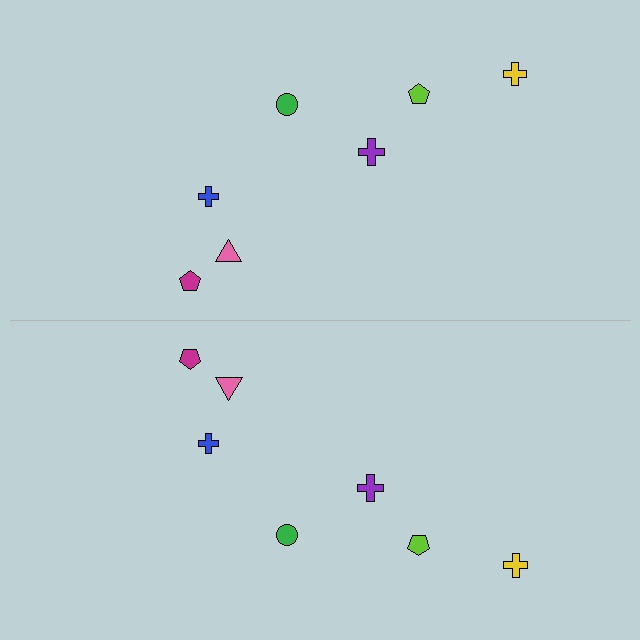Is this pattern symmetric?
Yes, this pattern has bilateral (reflection) symmetry.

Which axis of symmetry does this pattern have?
The pattern has a horizontal axis of symmetry running through the center of the image.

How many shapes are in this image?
There are 14 shapes in this image.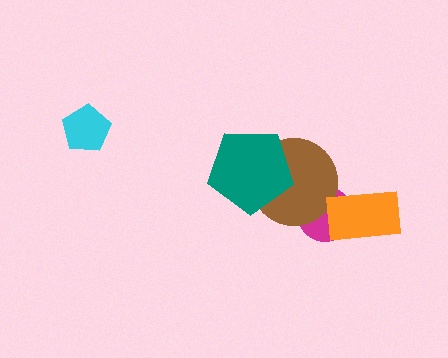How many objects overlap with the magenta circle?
3 objects overlap with the magenta circle.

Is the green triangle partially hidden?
Yes, it is partially covered by another shape.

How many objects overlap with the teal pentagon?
2 objects overlap with the teal pentagon.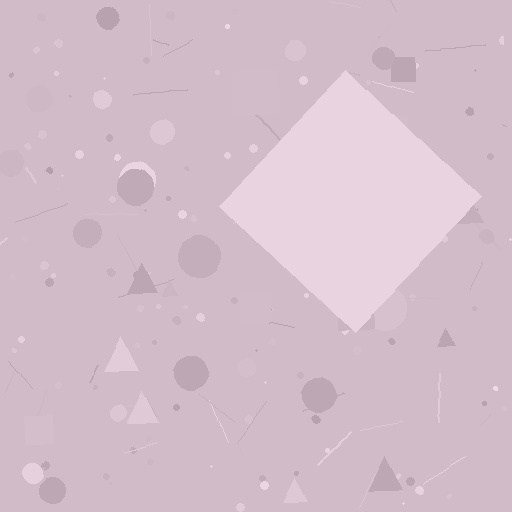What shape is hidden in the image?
A diamond is hidden in the image.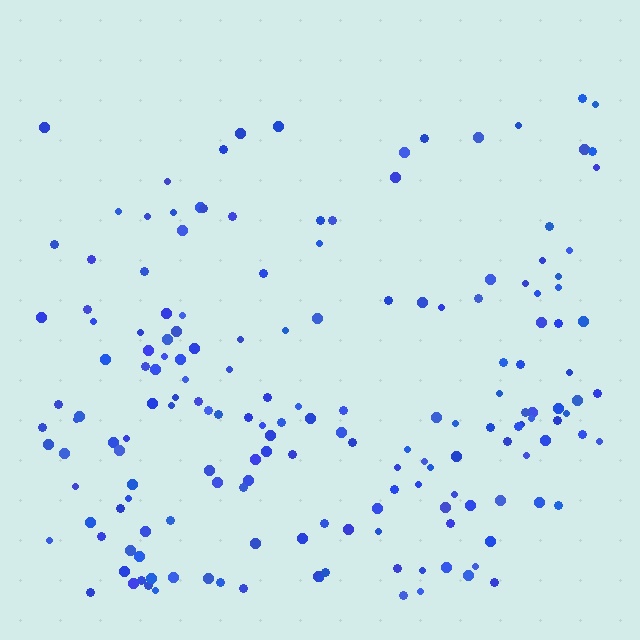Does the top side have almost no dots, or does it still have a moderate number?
Still a moderate number, just noticeably fewer than the bottom.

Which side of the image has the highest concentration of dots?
The bottom.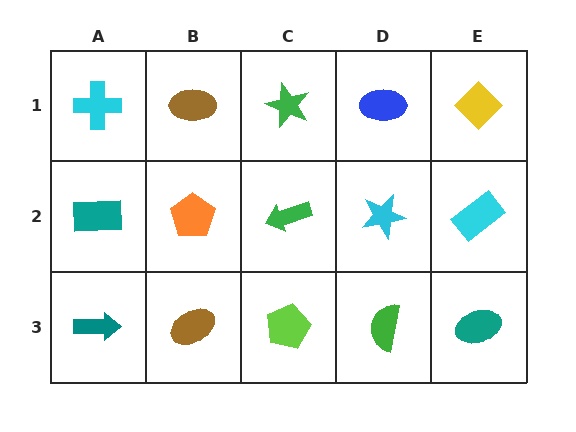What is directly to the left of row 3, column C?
A brown ellipse.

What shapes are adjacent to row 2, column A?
A cyan cross (row 1, column A), a teal arrow (row 3, column A), an orange pentagon (row 2, column B).